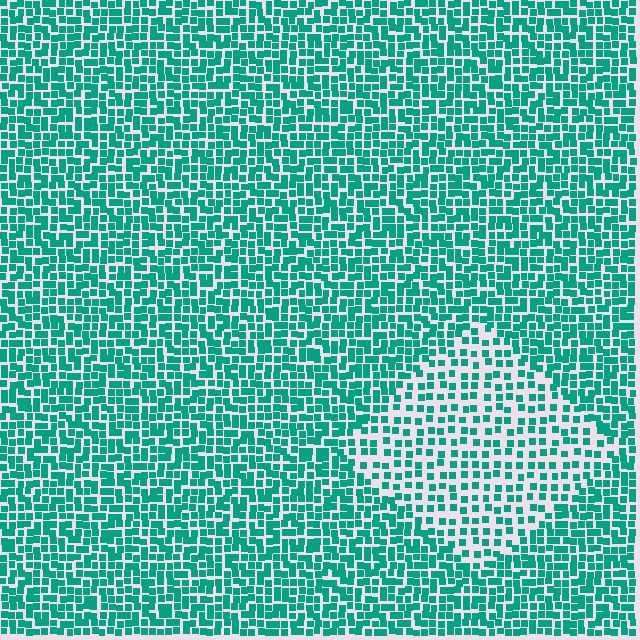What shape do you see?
I see a diamond.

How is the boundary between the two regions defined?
The boundary is defined by a change in element density (approximately 1.8x ratio). All elements are the same color, size, and shape.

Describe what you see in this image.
The image contains small teal elements arranged at two different densities. A diamond-shaped region is visible where the elements are less densely packed than the surrounding area.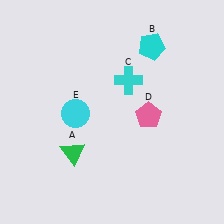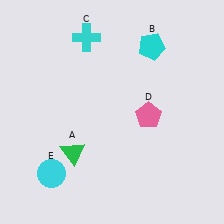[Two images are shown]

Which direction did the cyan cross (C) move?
The cyan cross (C) moved up.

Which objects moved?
The objects that moved are: the cyan cross (C), the cyan circle (E).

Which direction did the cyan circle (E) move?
The cyan circle (E) moved down.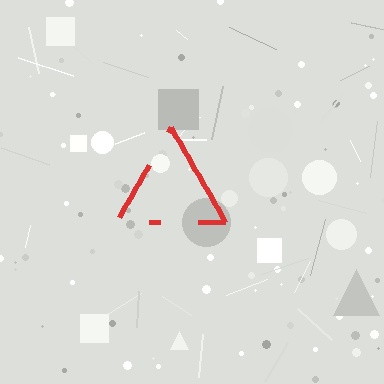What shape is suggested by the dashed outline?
The dashed outline suggests a triangle.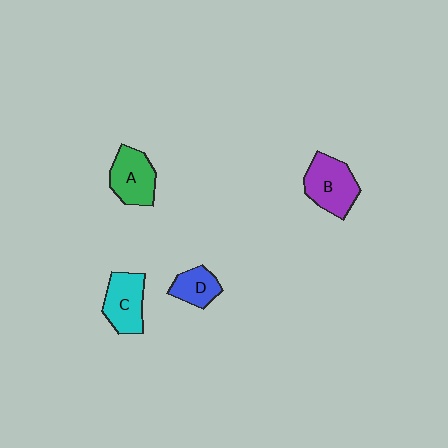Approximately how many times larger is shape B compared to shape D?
Approximately 1.7 times.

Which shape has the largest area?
Shape B (purple).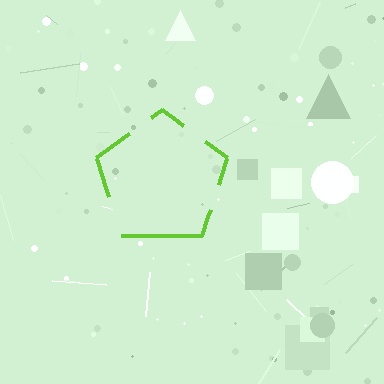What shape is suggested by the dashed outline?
The dashed outline suggests a pentagon.